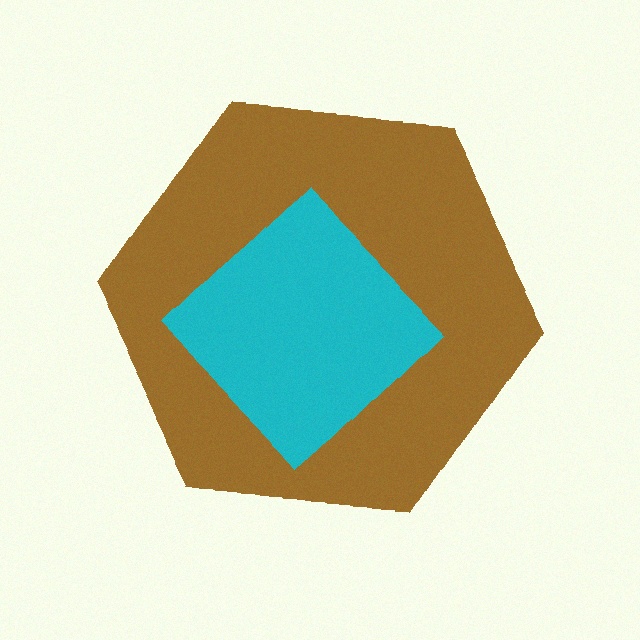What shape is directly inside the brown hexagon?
The cyan diamond.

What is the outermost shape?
The brown hexagon.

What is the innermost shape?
The cyan diamond.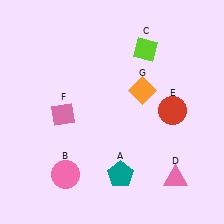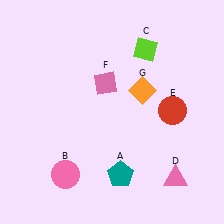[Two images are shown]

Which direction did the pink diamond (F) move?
The pink diamond (F) moved right.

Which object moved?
The pink diamond (F) moved right.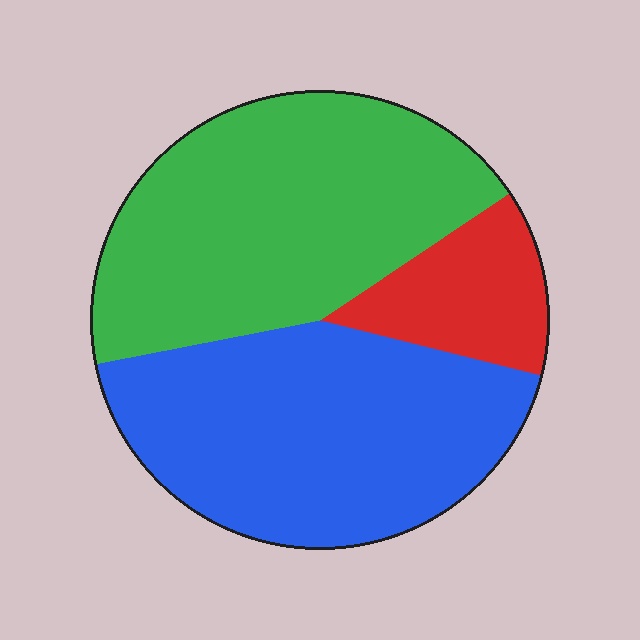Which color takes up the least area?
Red, at roughly 15%.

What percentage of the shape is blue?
Blue takes up about two fifths (2/5) of the shape.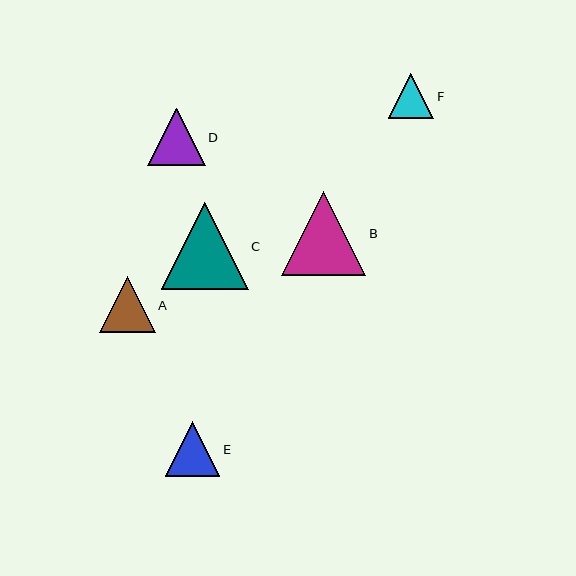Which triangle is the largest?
Triangle C is the largest with a size of approximately 86 pixels.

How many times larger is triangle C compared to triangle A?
Triangle C is approximately 1.5 times the size of triangle A.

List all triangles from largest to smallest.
From largest to smallest: C, B, D, A, E, F.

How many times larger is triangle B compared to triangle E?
Triangle B is approximately 1.5 times the size of triangle E.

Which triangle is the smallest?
Triangle F is the smallest with a size of approximately 45 pixels.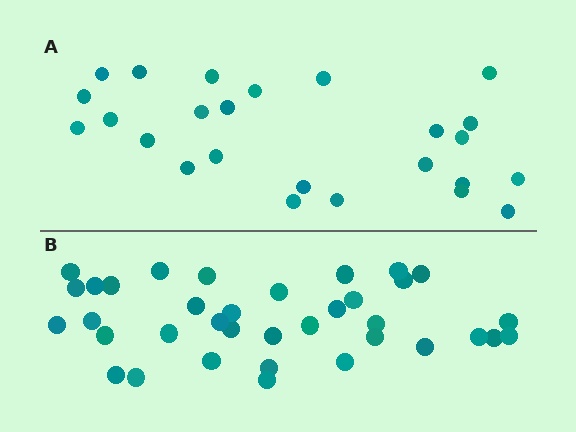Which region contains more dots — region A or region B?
Region B (the bottom region) has more dots.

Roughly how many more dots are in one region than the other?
Region B has roughly 12 or so more dots than region A.